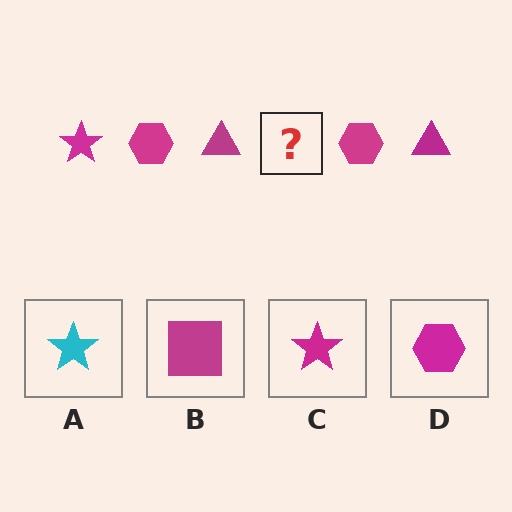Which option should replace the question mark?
Option C.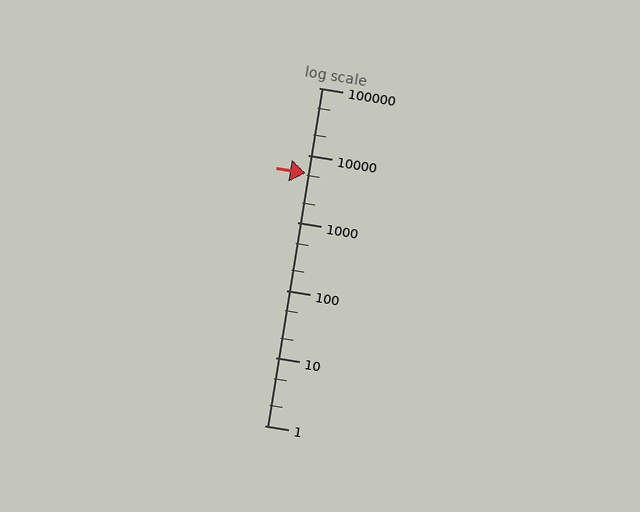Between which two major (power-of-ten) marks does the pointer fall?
The pointer is between 1000 and 10000.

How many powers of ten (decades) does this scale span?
The scale spans 5 decades, from 1 to 100000.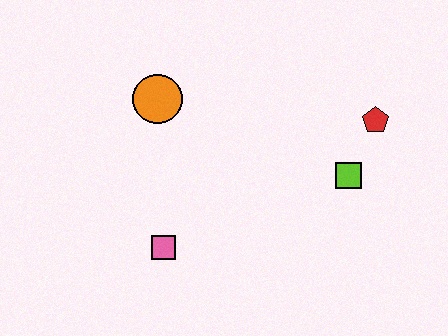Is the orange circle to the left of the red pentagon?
Yes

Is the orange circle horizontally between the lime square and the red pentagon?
No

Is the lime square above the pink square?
Yes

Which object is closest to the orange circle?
The pink square is closest to the orange circle.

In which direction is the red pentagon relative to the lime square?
The red pentagon is above the lime square.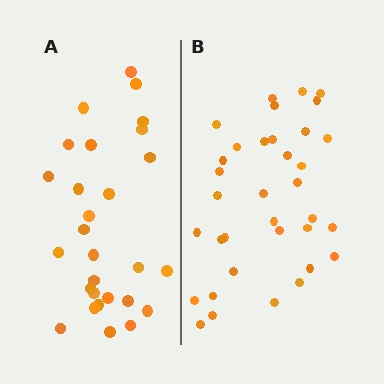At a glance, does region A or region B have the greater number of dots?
Region B (the right region) has more dots.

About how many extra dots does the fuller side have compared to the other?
Region B has roughly 8 or so more dots than region A.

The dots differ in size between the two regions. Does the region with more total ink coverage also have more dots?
No. Region A has more total ink coverage because its dots are larger, but region B actually contains more individual dots. Total area can be misleading — the number of items is what matters here.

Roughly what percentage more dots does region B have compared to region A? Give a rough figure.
About 25% more.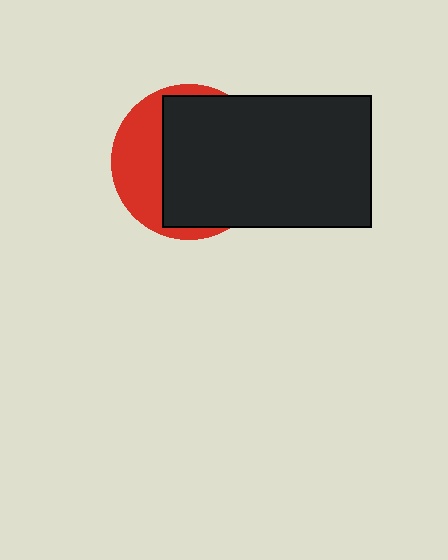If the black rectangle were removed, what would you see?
You would see the complete red circle.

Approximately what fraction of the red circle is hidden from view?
Roughly 66% of the red circle is hidden behind the black rectangle.